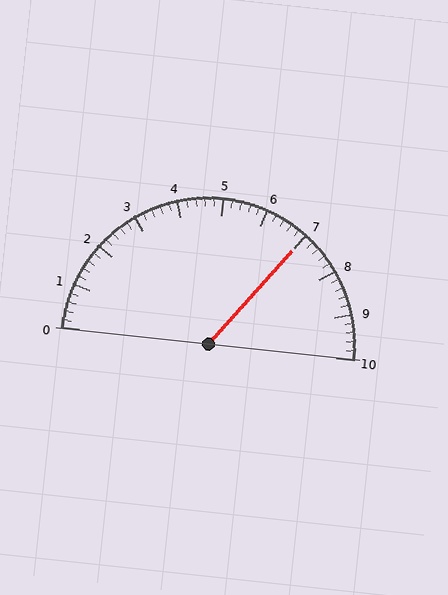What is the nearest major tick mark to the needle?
The nearest major tick mark is 7.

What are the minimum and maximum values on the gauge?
The gauge ranges from 0 to 10.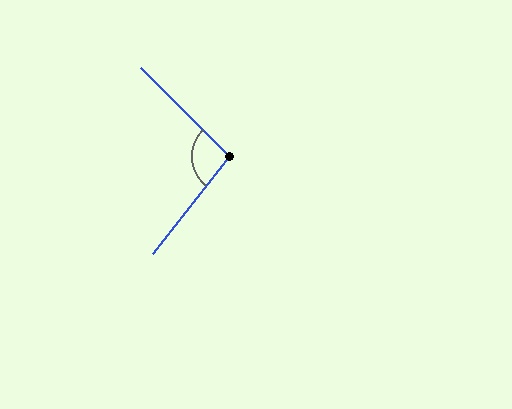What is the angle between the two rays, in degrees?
Approximately 97 degrees.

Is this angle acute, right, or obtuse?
It is obtuse.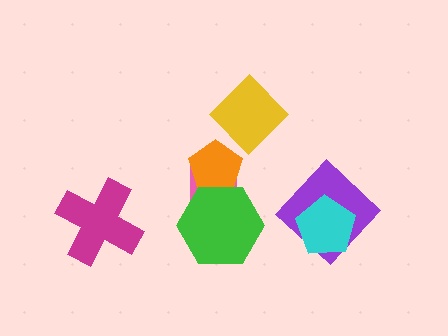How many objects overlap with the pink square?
2 objects overlap with the pink square.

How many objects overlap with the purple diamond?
1 object overlaps with the purple diamond.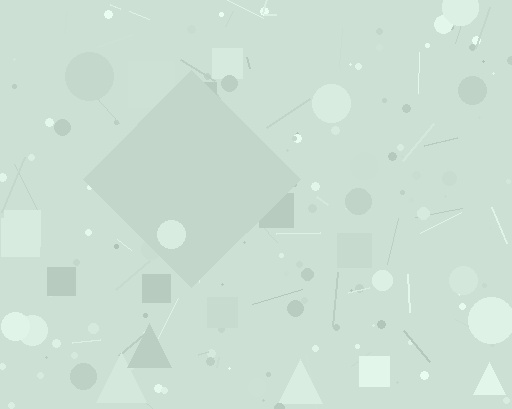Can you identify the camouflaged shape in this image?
The camouflaged shape is a diamond.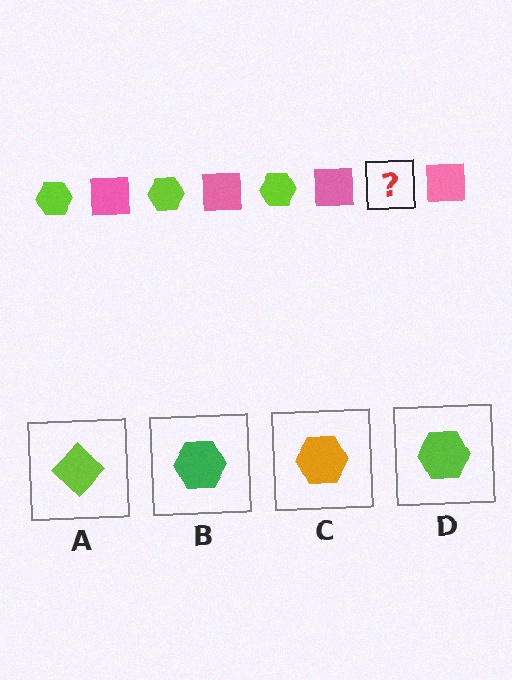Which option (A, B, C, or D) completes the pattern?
D.